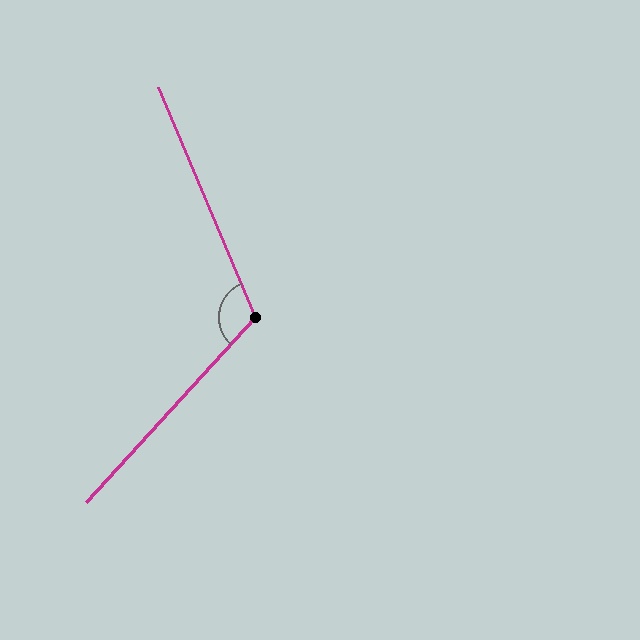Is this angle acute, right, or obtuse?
It is obtuse.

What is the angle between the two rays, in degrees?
Approximately 115 degrees.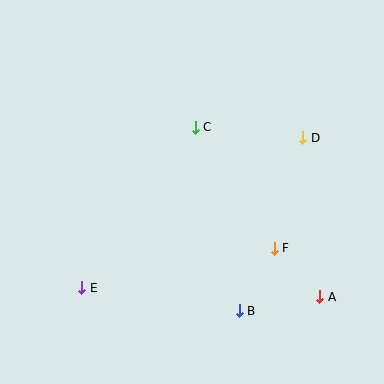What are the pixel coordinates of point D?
Point D is at (303, 138).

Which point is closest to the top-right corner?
Point D is closest to the top-right corner.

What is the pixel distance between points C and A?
The distance between C and A is 211 pixels.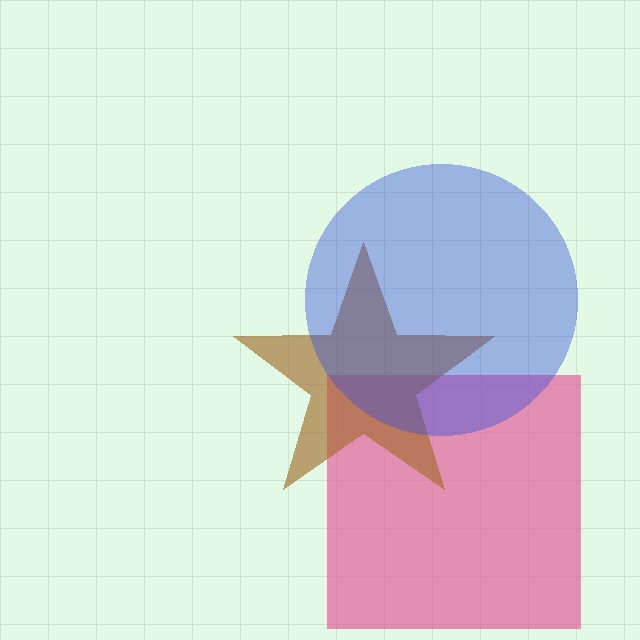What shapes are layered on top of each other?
The layered shapes are: a pink square, a brown star, a blue circle.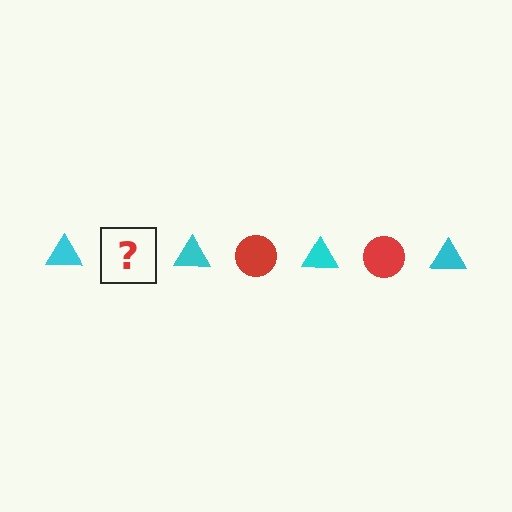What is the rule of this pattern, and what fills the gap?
The rule is that the pattern alternates between cyan triangle and red circle. The gap should be filled with a red circle.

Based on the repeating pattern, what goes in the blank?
The blank should be a red circle.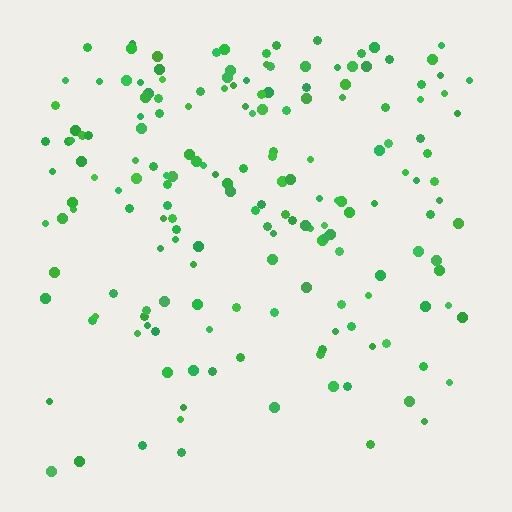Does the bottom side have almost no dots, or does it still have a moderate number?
Still a moderate number, just noticeably fewer than the top.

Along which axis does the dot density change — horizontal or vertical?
Vertical.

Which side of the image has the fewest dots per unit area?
The bottom.